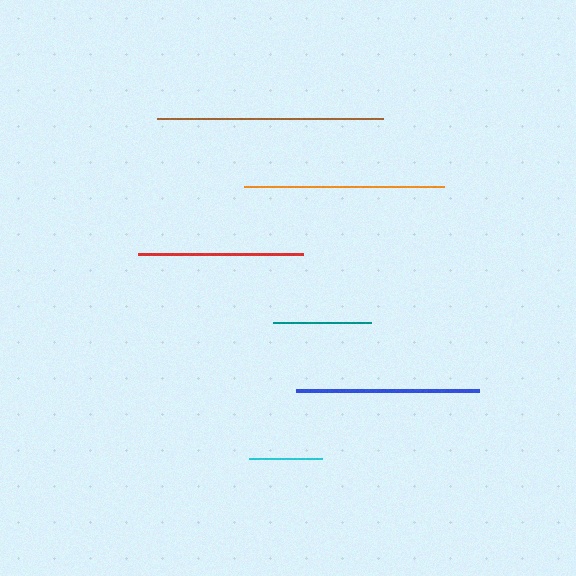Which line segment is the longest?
The brown line is the longest at approximately 225 pixels.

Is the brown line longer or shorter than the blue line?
The brown line is longer than the blue line.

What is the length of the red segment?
The red segment is approximately 164 pixels long.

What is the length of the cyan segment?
The cyan segment is approximately 73 pixels long.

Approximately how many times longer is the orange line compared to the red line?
The orange line is approximately 1.2 times the length of the red line.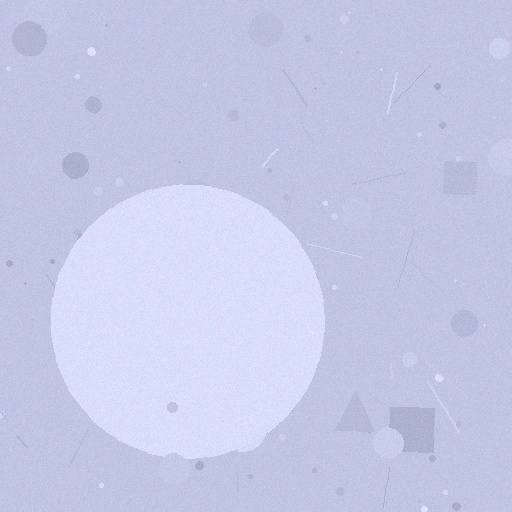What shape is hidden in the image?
A circle is hidden in the image.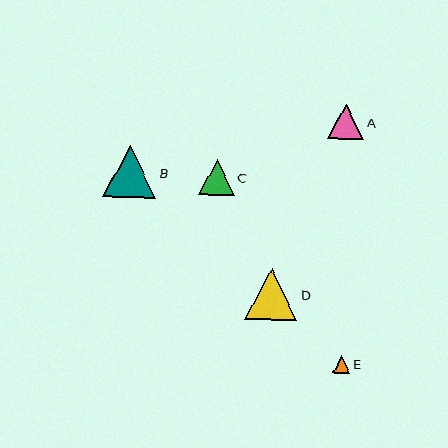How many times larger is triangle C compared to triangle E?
Triangle C is approximately 2.1 times the size of triangle E.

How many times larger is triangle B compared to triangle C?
Triangle B is approximately 1.5 times the size of triangle C.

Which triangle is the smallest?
Triangle E is the smallest with a size of approximately 17 pixels.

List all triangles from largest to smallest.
From largest to smallest: B, D, A, C, E.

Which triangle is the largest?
Triangle B is the largest with a size of approximately 53 pixels.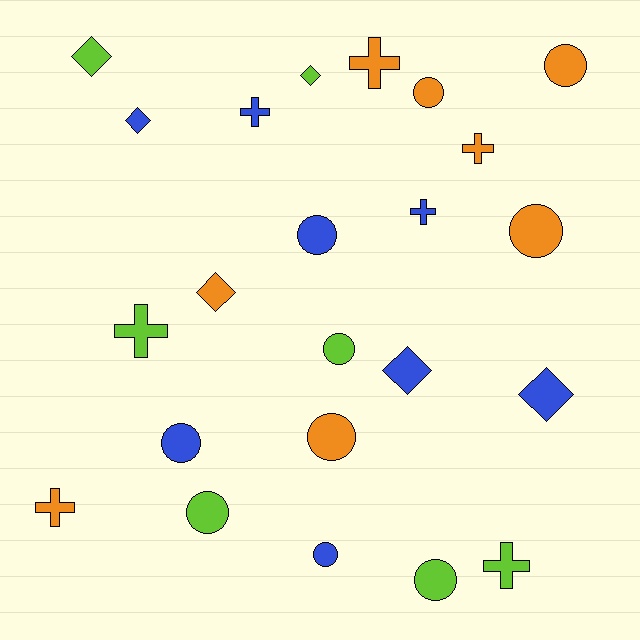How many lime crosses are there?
There are 2 lime crosses.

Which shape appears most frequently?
Circle, with 10 objects.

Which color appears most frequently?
Orange, with 8 objects.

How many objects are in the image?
There are 23 objects.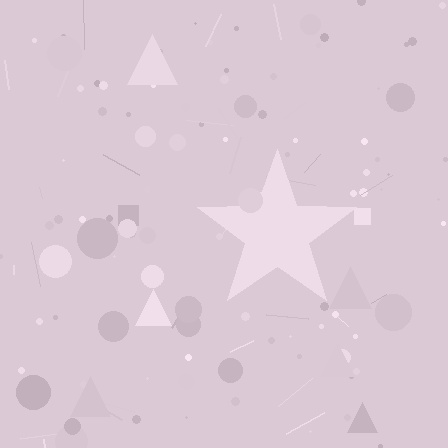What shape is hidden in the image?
A star is hidden in the image.